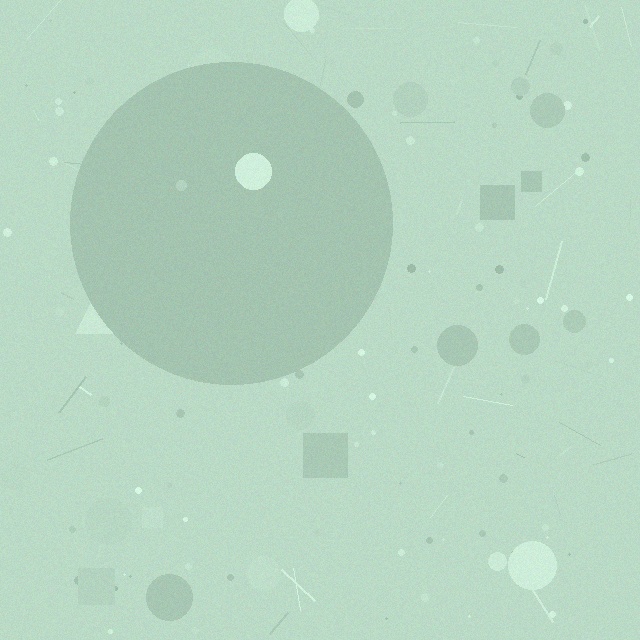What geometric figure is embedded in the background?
A circle is embedded in the background.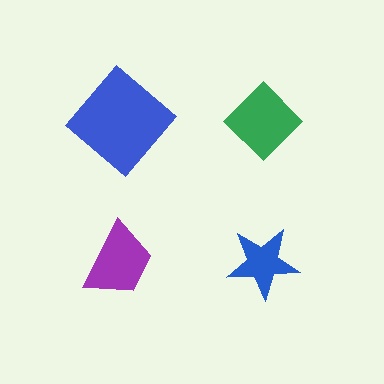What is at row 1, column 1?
A blue diamond.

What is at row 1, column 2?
A green diamond.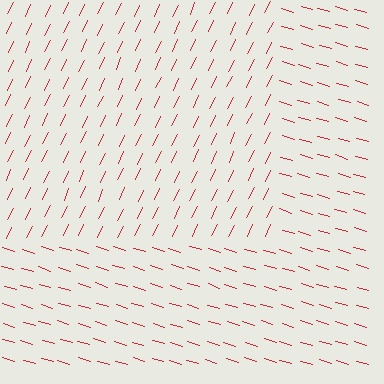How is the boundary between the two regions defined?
The boundary is defined purely by a change in line orientation (approximately 81 degrees difference). All lines are the same color and thickness.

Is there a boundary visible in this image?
Yes, there is a texture boundary formed by a change in line orientation.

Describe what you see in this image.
The image is filled with small red line segments. A rectangle region in the image has lines oriented differently from the surrounding lines, creating a visible texture boundary.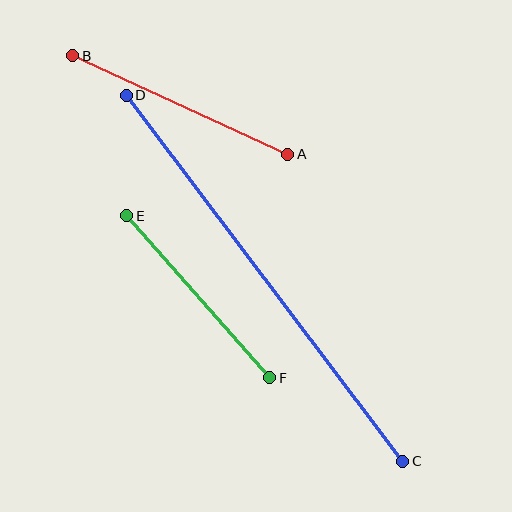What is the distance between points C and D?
The distance is approximately 459 pixels.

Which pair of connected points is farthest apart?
Points C and D are farthest apart.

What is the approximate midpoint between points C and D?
The midpoint is at approximately (265, 278) pixels.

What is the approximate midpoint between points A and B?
The midpoint is at approximately (180, 105) pixels.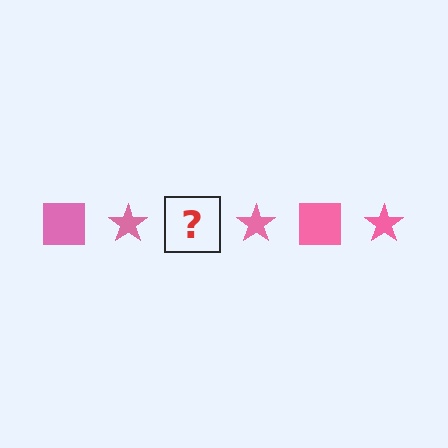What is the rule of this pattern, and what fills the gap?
The rule is that the pattern cycles through square, star shapes in pink. The gap should be filled with a pink square.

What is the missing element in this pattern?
The missing element is a pink square.